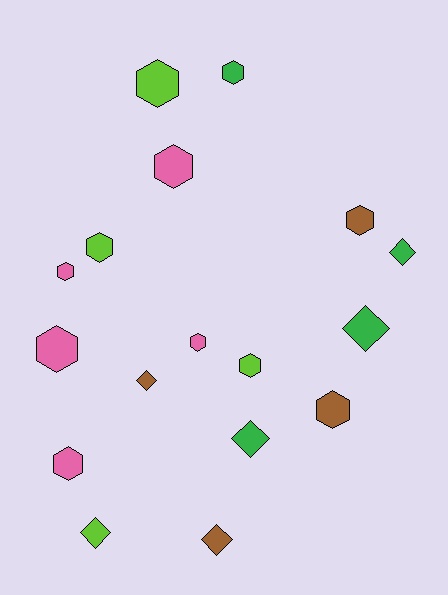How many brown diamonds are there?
There are 2 brown diamonds.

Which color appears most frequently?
Pink, with 5 objects.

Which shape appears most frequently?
Hexagon, with 11 objects.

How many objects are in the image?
There are 17 objects.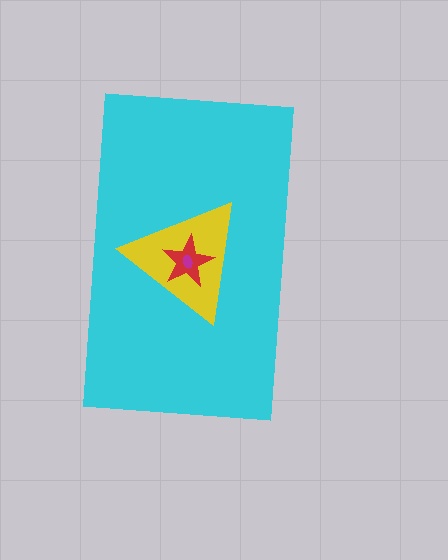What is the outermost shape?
The cyan rectangle.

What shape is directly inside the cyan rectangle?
The yellow triangle.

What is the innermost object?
The magenta ellipse.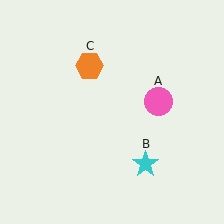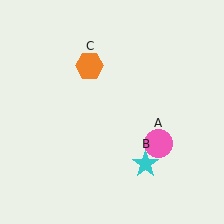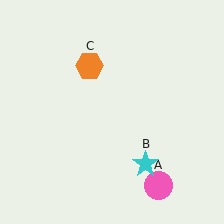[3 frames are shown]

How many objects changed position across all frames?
1 object changed position: pink circle (object A).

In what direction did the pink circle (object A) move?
The pink circle (object A) moved down.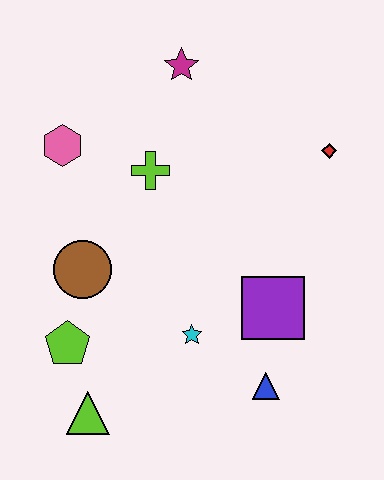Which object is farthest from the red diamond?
The lime triangle is farthest from the red diamond.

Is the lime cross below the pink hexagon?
Yes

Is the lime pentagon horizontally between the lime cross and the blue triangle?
No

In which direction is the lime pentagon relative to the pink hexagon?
The lime pentagon is below the pink hexagon.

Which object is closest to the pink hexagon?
The lime cross is closest to the pink hexagon.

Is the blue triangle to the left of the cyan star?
No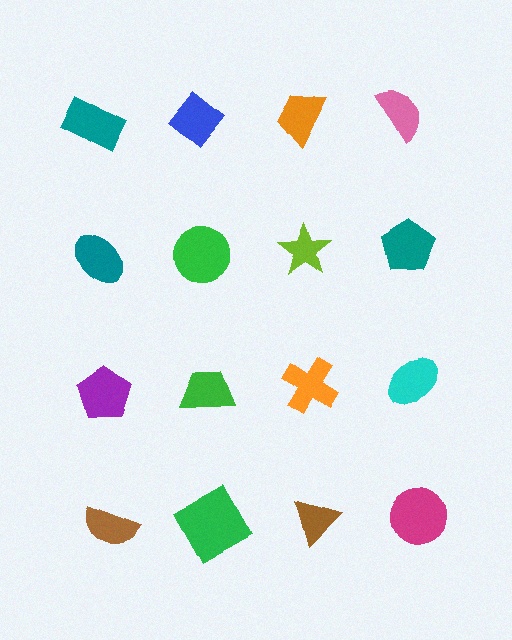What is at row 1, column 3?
An orange trapezoid.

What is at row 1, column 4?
A pink semicircle.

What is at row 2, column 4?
A teal pentagon.